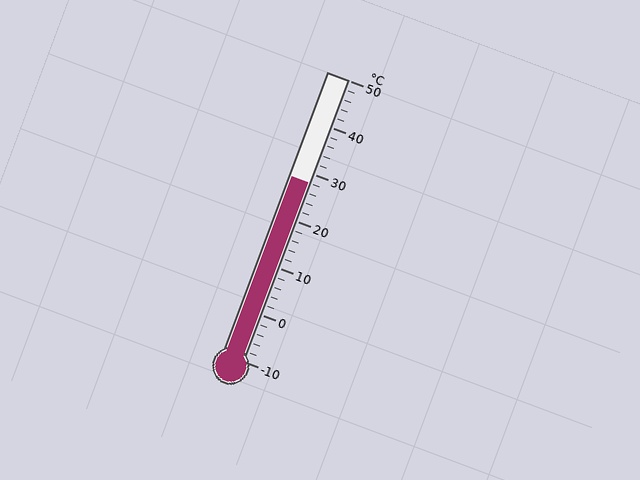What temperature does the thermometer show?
The thermometer shows approximately 28°C.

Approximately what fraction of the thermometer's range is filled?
The thermometer is filled to approximately 65% of its range.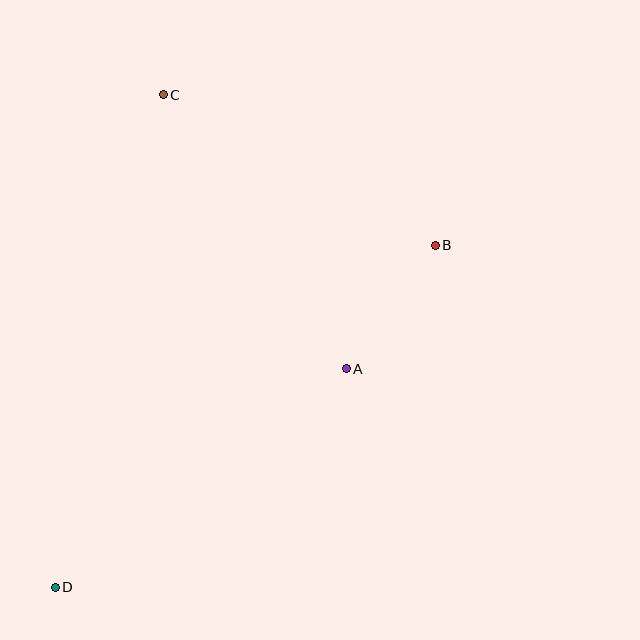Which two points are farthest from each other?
Points B and D are farthest from each other.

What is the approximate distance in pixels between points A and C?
The distance between A and C is approximately 329 pixels.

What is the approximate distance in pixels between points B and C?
The distance between B and C is approximately 311 pixels.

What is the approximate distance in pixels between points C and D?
The distance between C and D is approximately 504 pixels.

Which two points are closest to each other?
Points A and B are closest to each other.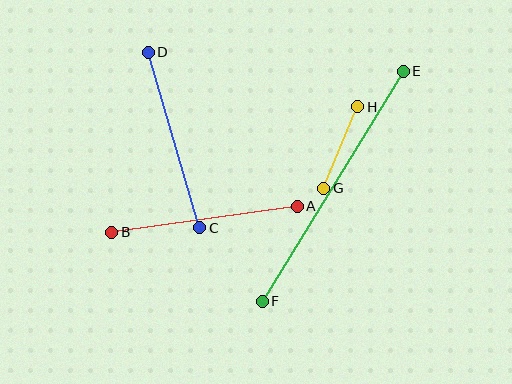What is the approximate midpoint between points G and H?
The midpoint is at approximately (341, 148) pixels.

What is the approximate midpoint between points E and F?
The midpoint is at approximately (333, 186) pixels.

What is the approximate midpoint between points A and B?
The midpoint is at approximately (204, 219) pixels.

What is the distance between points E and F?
The distance is approximately 270 pixels.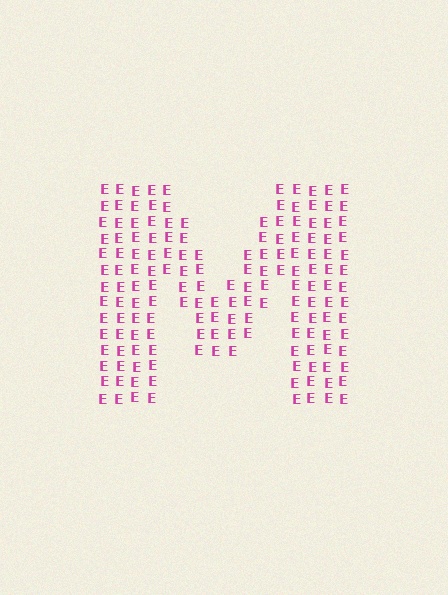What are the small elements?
The small elements are letter E's.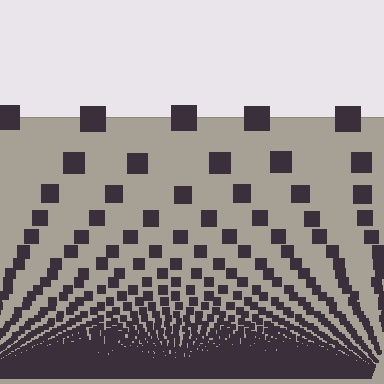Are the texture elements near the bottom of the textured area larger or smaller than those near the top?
Smaller. The gradient is inverted — elements near the bottom are smaller and denser.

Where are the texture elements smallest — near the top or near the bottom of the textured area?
Near the bottom.